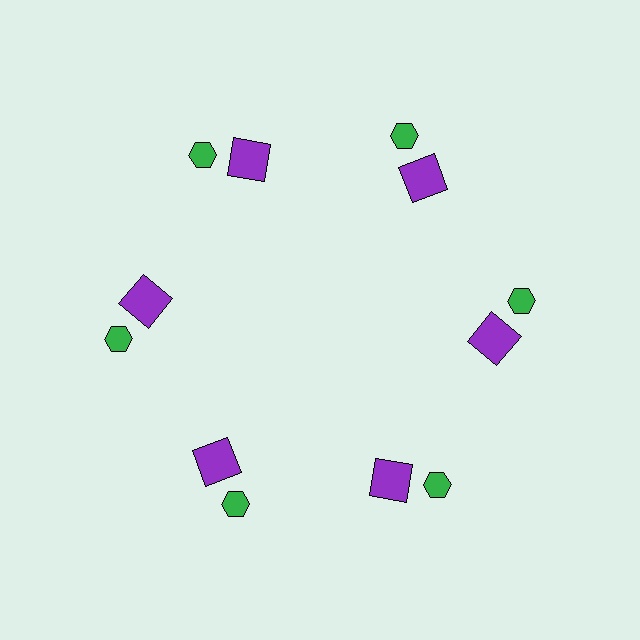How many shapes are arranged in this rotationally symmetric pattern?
There are 12 shapes, arranged in 6 groups of 2.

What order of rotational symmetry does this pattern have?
This pattern has 6-fold rotational symmetry.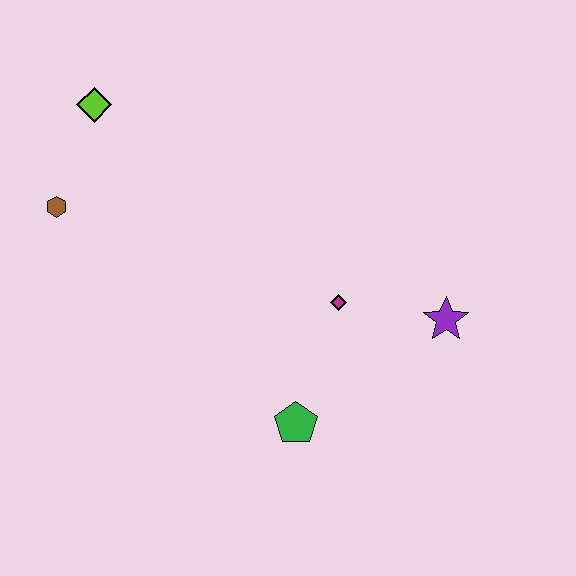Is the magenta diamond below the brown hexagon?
Yes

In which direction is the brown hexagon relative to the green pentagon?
The brown hexagon is to the left of the green pentagon.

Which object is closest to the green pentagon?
The magenta diamond is closest to the green pentagon.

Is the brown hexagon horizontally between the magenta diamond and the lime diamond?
No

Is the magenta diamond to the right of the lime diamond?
Yes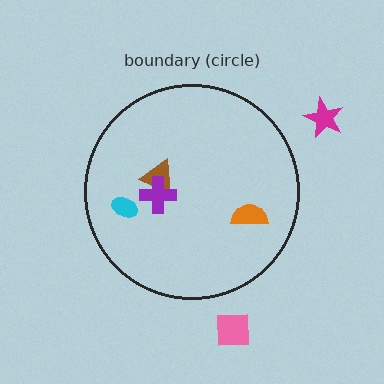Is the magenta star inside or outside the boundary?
Outside.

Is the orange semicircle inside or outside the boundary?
Inside.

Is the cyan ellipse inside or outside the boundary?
Inside.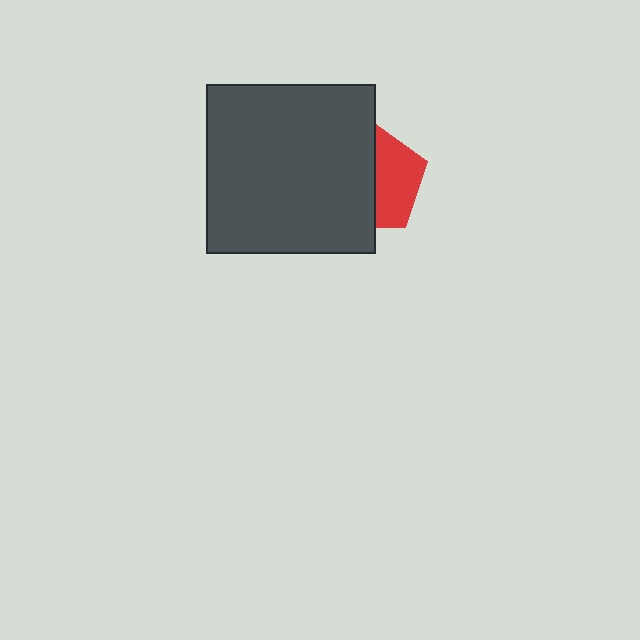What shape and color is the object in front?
The object in front is a dark gray square.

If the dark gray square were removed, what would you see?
You would see the complete red pentagon.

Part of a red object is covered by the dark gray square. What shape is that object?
It is a pentagon.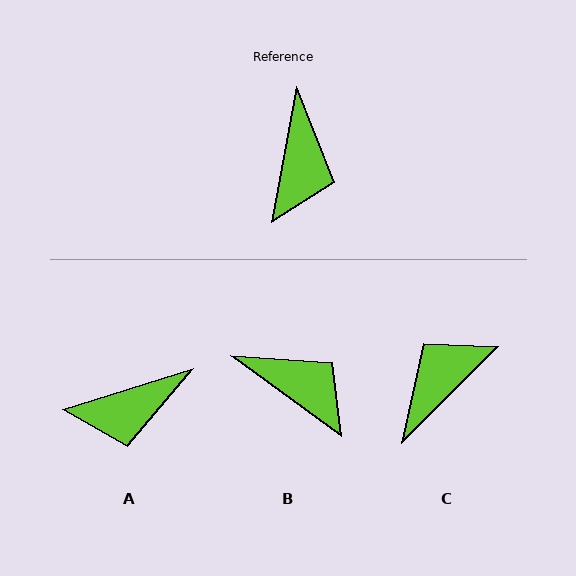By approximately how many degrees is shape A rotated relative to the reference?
Approximately 62 degrees clockwise.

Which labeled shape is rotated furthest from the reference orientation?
C, about 146 degrees away.